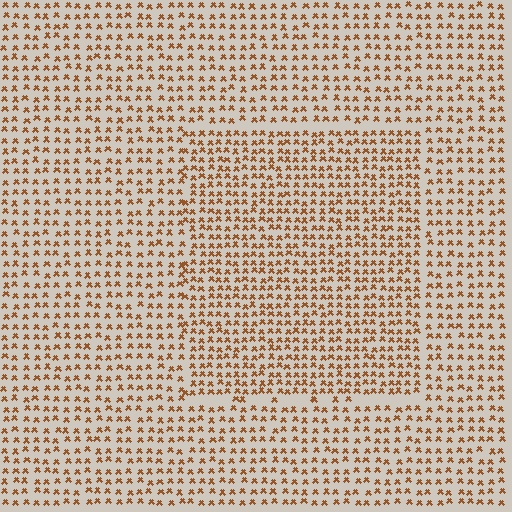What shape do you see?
I see a rectangle.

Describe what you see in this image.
The image contains small brown elements arranged at two different densities. A rectangle-shaped region is visible where the elements are more densely packed than the surrounding area.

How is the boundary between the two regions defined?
The boundary is defined by a change in element density (approximately 1.4x ratio). All elements are the same color, size, and shape.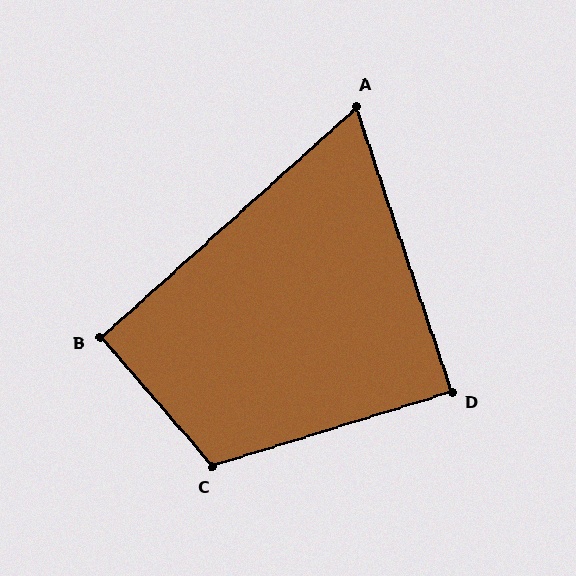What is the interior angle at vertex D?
Approximately 89 degrees (approximately right).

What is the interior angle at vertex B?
Approximately 91 degrees (approximately right).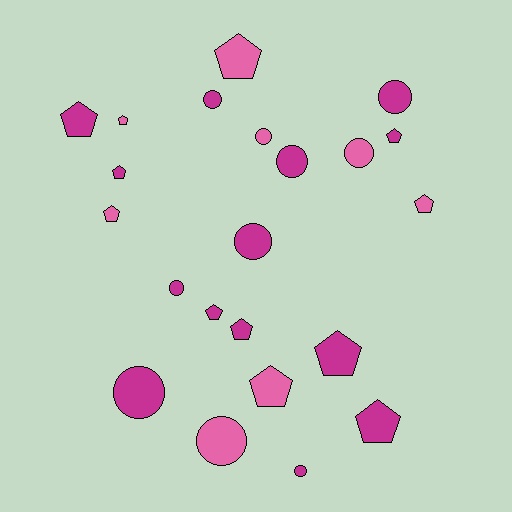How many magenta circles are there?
There are 7 magenta circles.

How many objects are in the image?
There are 22 objects.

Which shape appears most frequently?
Pentagon, with 12 objects.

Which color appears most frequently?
Magenta, with 14 objects.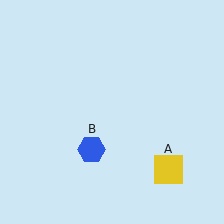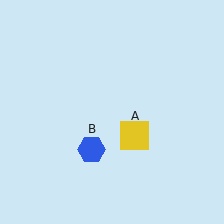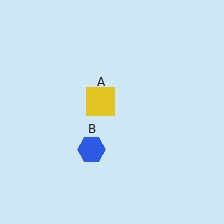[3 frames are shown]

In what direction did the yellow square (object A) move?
The yellow square (object A) moved up and to the left.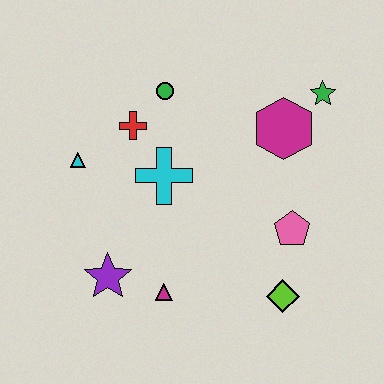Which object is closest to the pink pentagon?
The lime diamond is closest to the pink pentagon.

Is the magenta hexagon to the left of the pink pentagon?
Yes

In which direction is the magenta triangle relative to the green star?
The magenta triangle is below the green star.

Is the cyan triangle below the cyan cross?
No